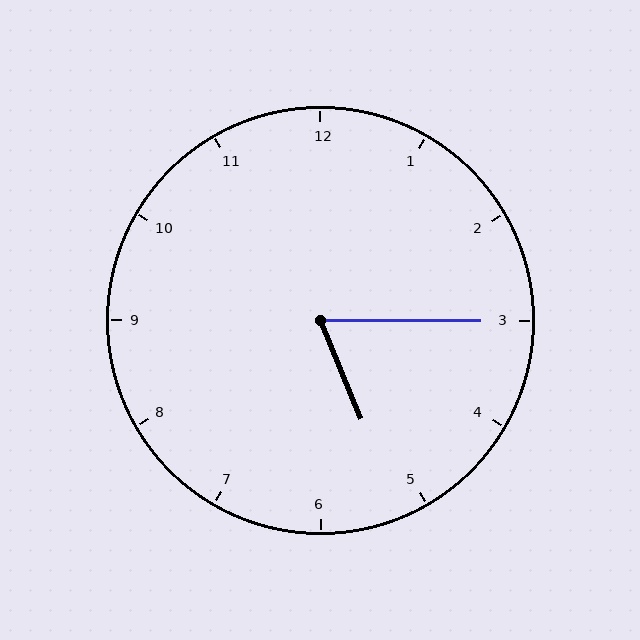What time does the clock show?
5:15.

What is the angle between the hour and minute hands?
Approximately 68 degrees.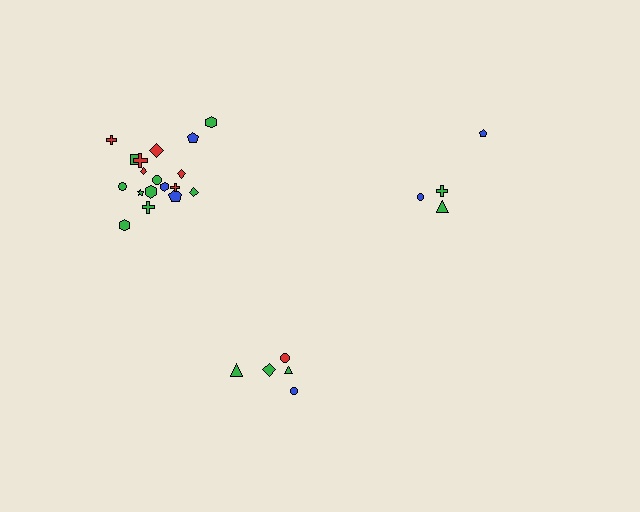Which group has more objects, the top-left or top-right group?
The top-left group.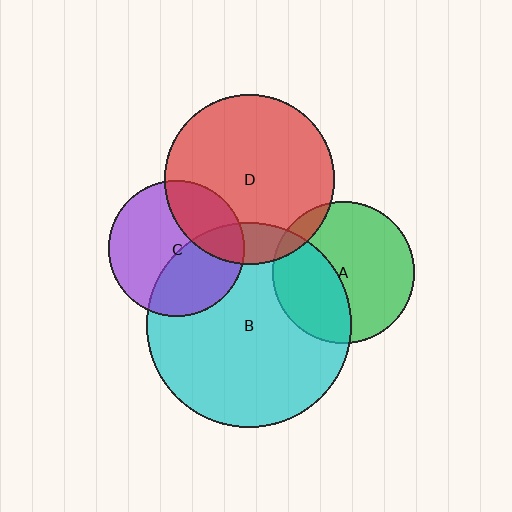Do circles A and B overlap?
Yes.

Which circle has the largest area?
Circle B (cyan).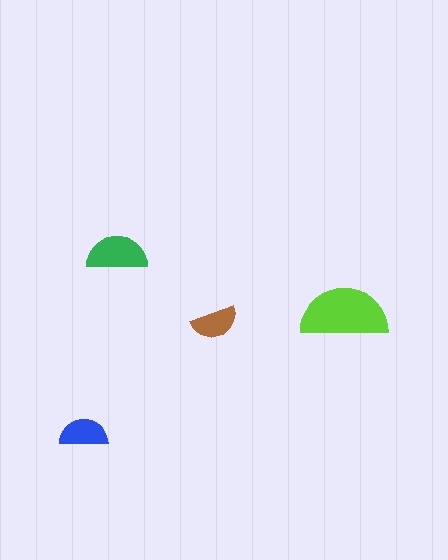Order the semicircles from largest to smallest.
the lime one, the green one, the blue one, the brown one.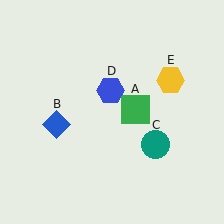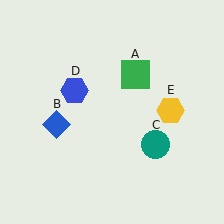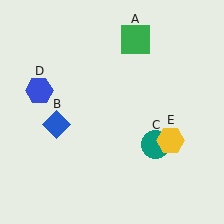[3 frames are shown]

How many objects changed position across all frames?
3 objects changed position: green square (object A), blue hexagon (object D), yellow hexagon (object E).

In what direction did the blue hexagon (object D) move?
The blue hexagon (object D) moved left.